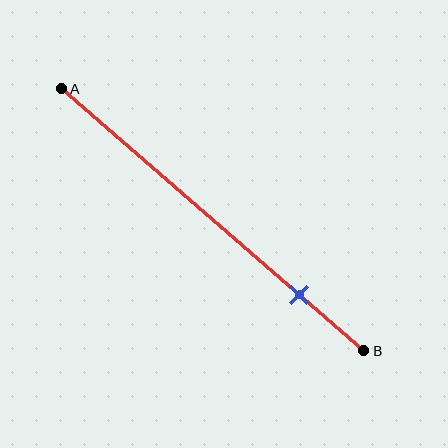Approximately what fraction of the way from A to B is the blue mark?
The blue mark is approximately 80% of the way from A to B.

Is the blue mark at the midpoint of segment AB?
No, the mark is at about 80% from A, not at the 50% midpoint.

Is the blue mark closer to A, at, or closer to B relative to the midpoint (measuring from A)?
The blue mark is closer to point B than the midpoint of segment AB.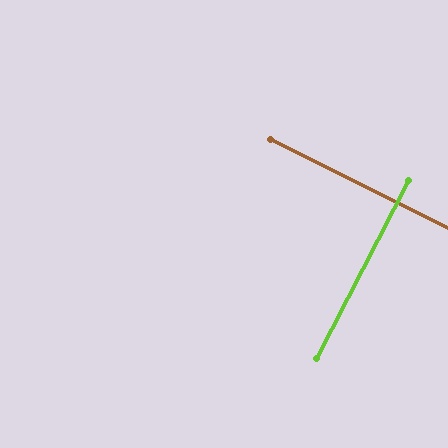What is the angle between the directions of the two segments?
Approximately 89 degrees.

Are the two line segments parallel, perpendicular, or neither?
Perpendicular — they meet at approximately 89°.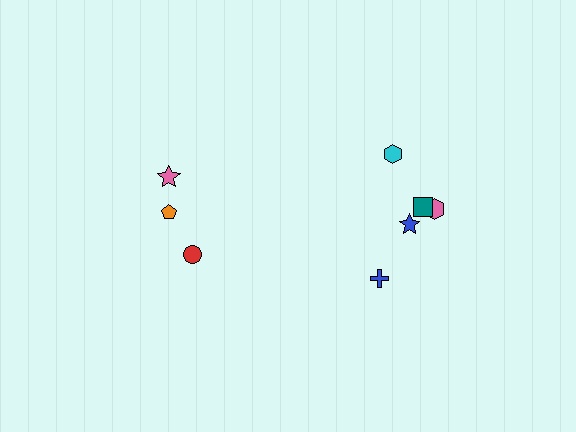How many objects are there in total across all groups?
There are 8 objects.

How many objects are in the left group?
There are 3 objects.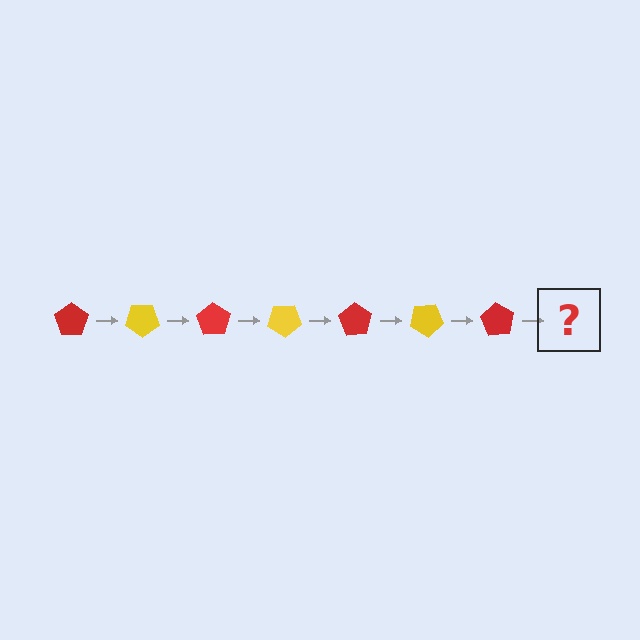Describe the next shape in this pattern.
It should be a yellow pentagon, rotated 245 degrees from the start.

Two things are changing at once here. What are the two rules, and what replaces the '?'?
The two rules are that it rotates 35 degrees each step and the color cycles through red and yellow. The '?' should be a yellow pentagon, rotated 245 degrees from the start.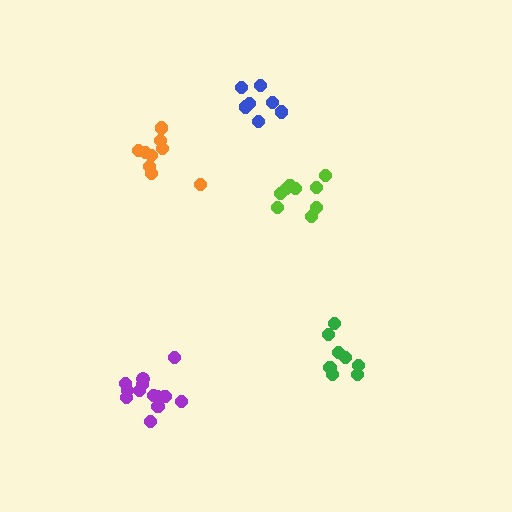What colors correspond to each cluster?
The clusters are colored: purple, lime, orange, green, blue.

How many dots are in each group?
Group 1: 13 dots, Group 2: 9 dots, Group 3: 9 dots, Group 4: 8 dots, Group 5: 7 dots (46 total).